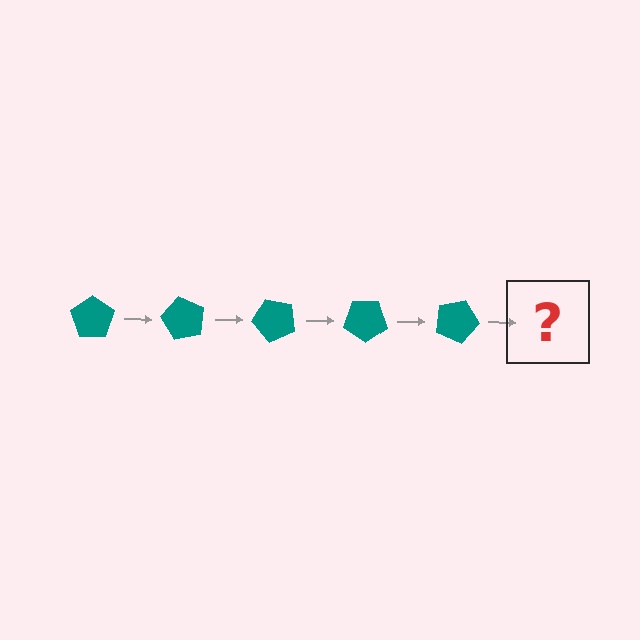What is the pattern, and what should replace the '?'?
The pattern is that the pentagon rotates 60 degrees each step. The '?' should be a teal pentagon rotated 300 degrees.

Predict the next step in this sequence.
The next step is a teal pentagon rotated 300 degrees.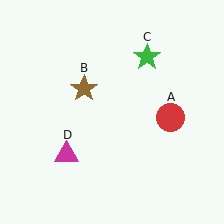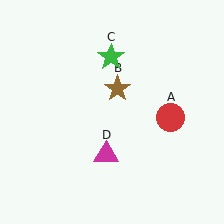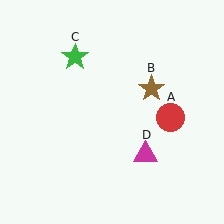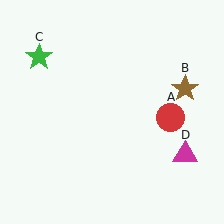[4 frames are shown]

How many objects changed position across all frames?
3 objects changed position: brown star (object B), green star (object C), magenta triangle (object D).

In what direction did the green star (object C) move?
The green star (object C) moved left.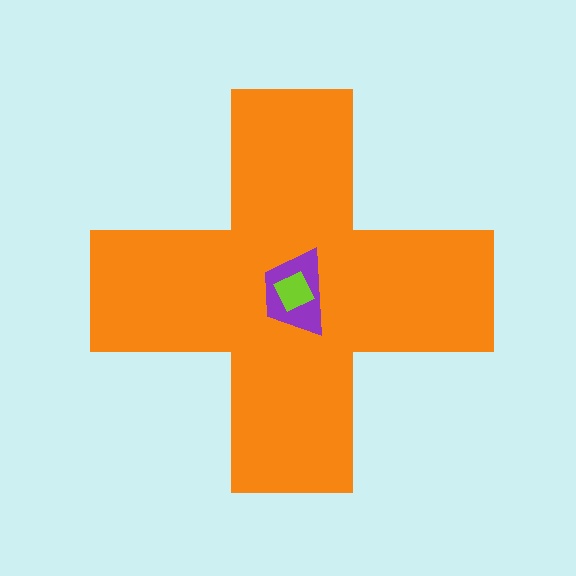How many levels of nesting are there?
3.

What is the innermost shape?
The lime square.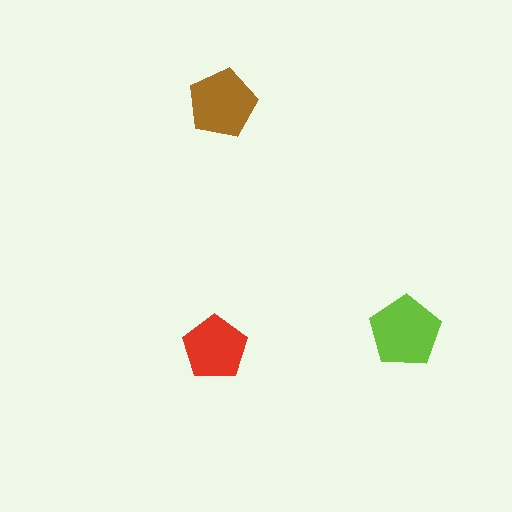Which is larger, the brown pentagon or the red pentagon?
The brown one.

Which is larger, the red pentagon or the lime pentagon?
The lime one.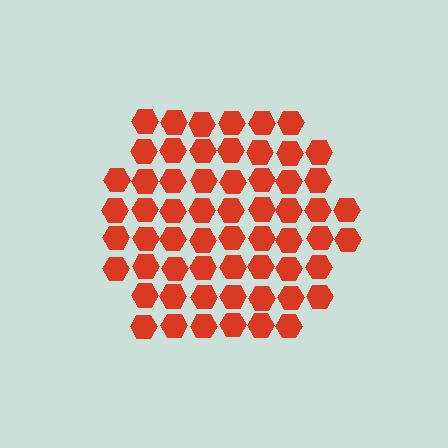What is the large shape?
The large shape is a hexagon.